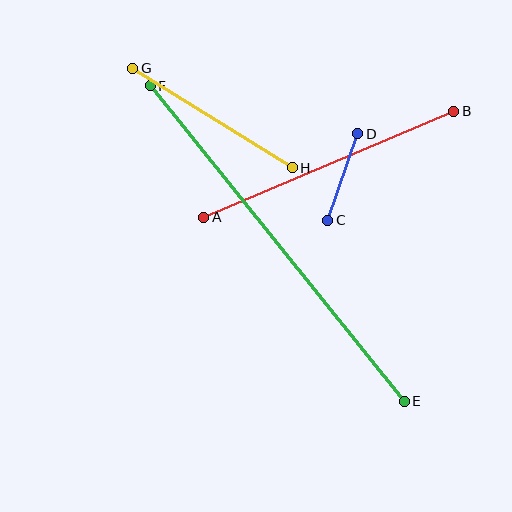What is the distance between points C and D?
The distance is approximately 92 pixels.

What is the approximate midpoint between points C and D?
The midpoint is at approximately (343, 177) pixels.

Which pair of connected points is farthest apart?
Points E and F are farthest apart.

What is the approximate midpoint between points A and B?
The midpoint is at approximately (329, 164) pixels.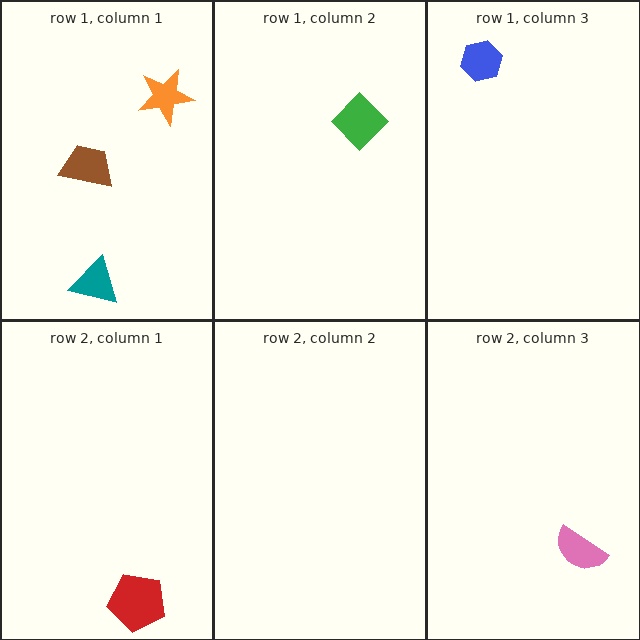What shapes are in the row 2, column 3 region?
The pink semicircle.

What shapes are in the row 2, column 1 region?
The red pentagon.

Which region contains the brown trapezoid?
The row 1, column 1 region.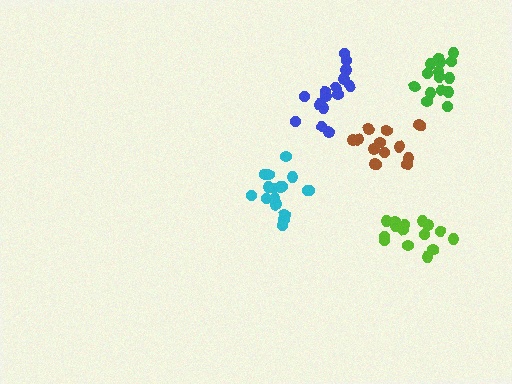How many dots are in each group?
Group 1: 15 dots, Group 2: 14 dots, Group 3: 15 dots, Group 4: 17 dots, Group 5: 15 dots (76 total).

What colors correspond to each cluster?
The clusters are colored: green, brown, lime, cyan, blue.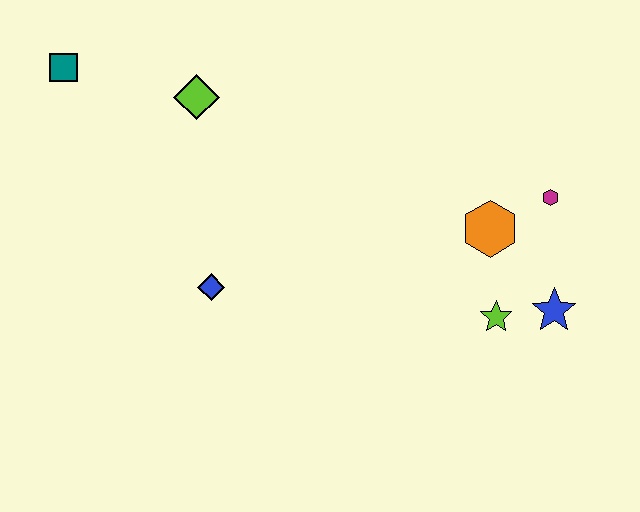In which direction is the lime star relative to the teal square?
The lime star is to the right of the teal square.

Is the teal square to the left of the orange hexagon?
Yes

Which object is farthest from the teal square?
The blue star is farthest from the teal square.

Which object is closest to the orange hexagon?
The magenta hexagon is closest to the orange hexagon.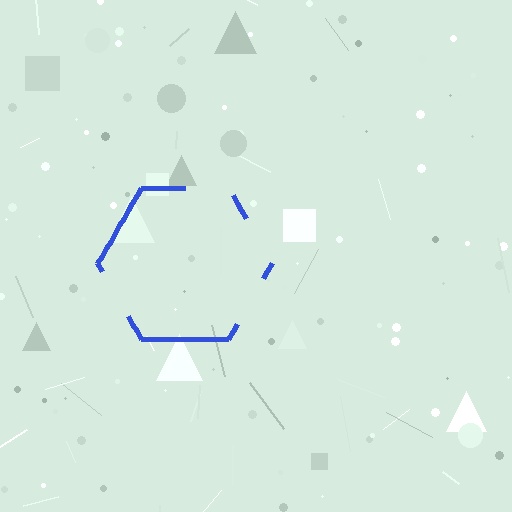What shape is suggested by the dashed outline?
The dashed outline suggests a hexagon.